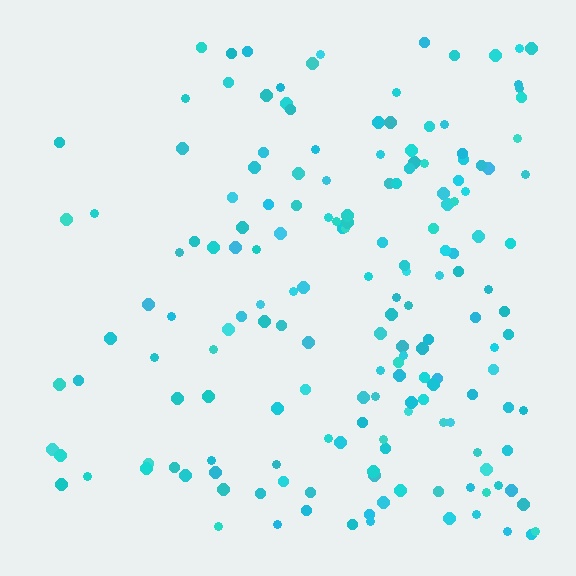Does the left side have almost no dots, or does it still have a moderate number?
Still a moderate number, just noticeably fewer than the right.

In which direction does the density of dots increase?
From left to right, with the right side densest.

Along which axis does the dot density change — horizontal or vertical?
Horizontal.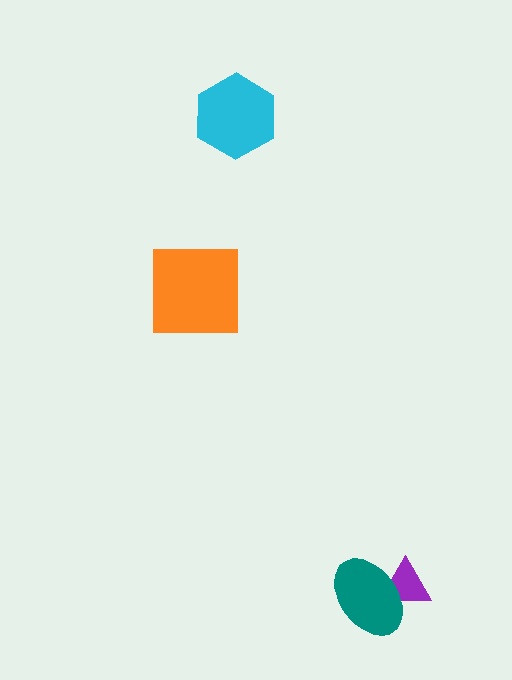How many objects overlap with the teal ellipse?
1 object overlaps with the teal ellipse.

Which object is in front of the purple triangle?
The teal ellipse is in front of the purple triangle.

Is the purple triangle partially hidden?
Yes, it is partially covered by another shape.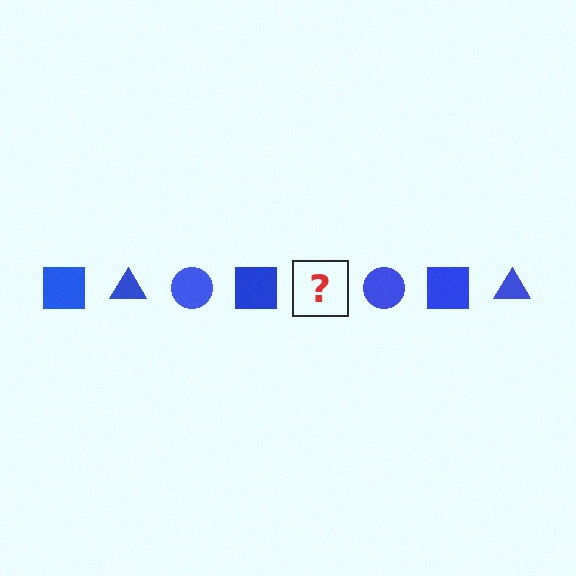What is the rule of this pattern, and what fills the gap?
The rule is that the pattern cycles through square, triangle, circle shapes in blue. The gap should be filled with a blue triangle.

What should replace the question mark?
The question mark should be replaced with a blue triangle.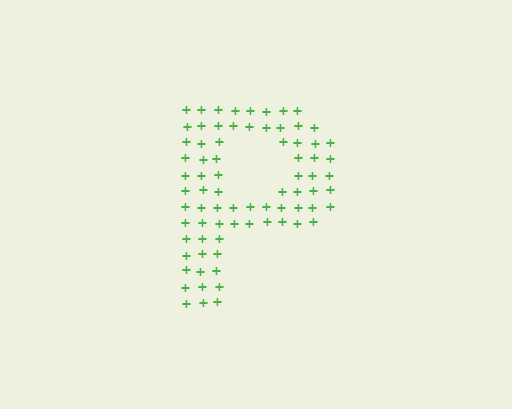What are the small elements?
The small elements are plus signs.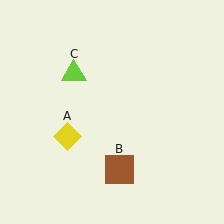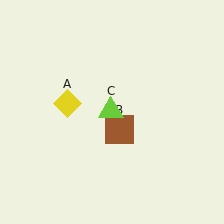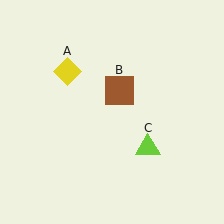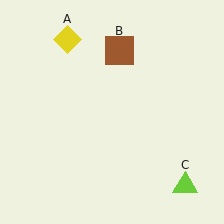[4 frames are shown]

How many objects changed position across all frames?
3 objects changed position: yellow diamond (object A), brown square (object B), lime triangle (object C).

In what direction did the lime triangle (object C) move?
The lime triangle (object C) moved down and to the right.